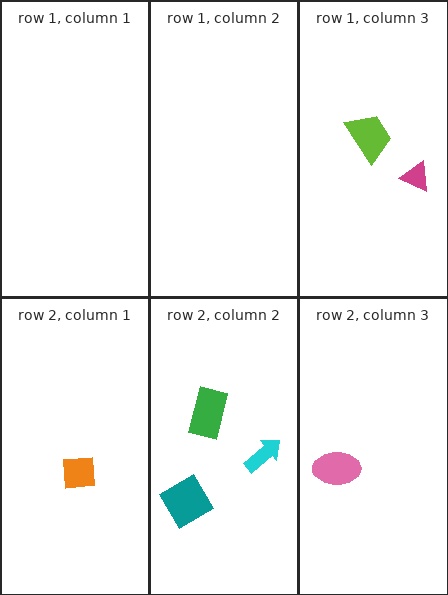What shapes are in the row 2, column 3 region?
The pink ellipse.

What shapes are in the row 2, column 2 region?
The cyan arrow, the green rectangle, the teal diamond.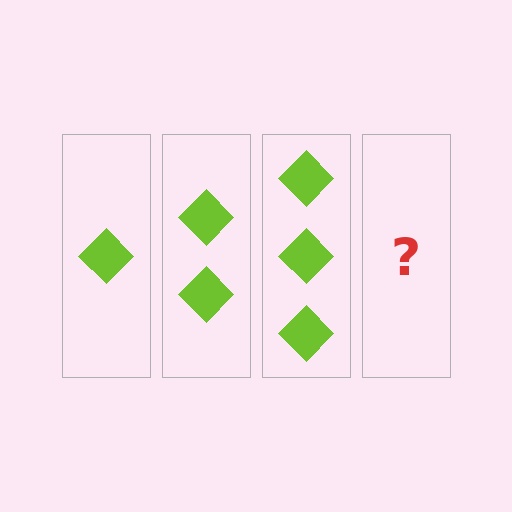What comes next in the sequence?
The next element should be 4 diamonds.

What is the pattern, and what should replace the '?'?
The pattern is that each step adds one more diamond. The '?' should be 4 diamonds.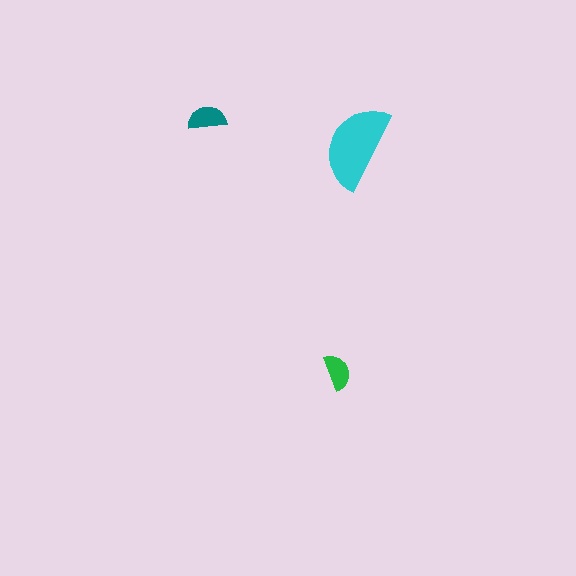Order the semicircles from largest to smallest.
the cyan one, the teal one, the green one.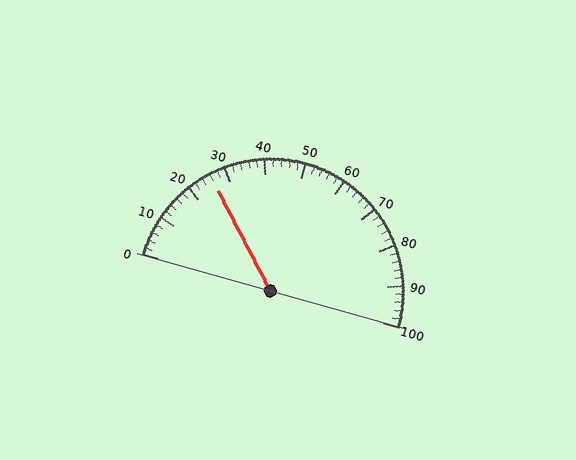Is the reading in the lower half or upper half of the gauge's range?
The reading is in the lower half of the range (0 to 100).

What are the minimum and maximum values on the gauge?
The gauge ranges from 0 to 100.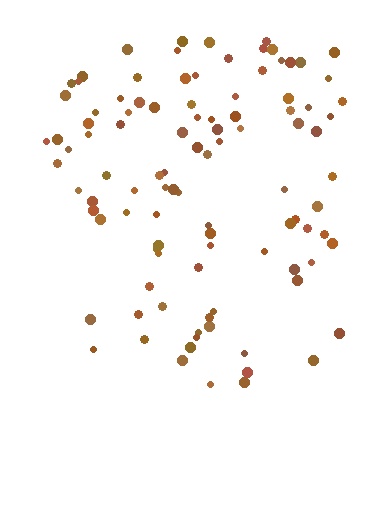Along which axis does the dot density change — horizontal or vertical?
Vertical.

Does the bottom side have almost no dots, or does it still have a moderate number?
Still a moderate number, just noticeably fewer than the top.